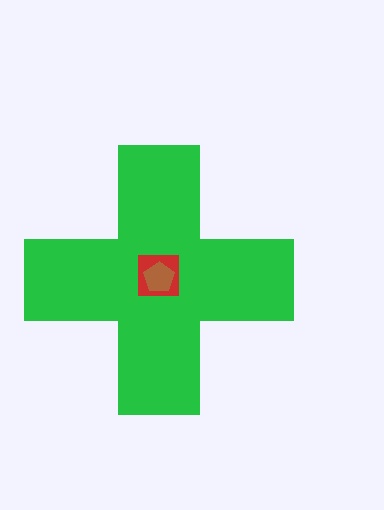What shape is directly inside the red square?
The brown pentagon.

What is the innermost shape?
The brown pentagon.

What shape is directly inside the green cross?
The red square.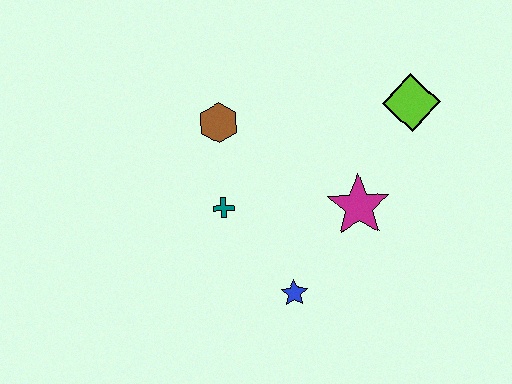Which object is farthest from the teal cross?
The lime diamond is farthest from the teal cross.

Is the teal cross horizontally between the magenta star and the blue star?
No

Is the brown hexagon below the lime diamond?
Yes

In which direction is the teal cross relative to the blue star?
The teal cross is above the blue star.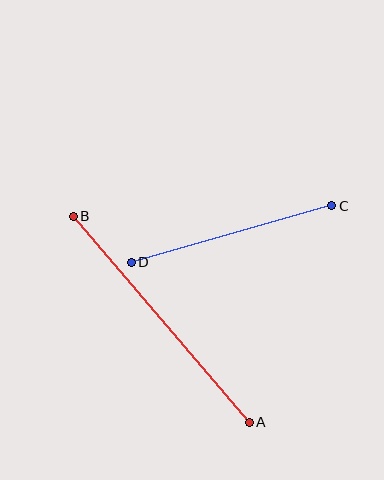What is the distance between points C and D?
The distance is approximately 209 pixels.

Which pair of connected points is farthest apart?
Points A and B are farthest apart.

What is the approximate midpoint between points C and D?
The midpoint is at approximately (231, 234) pixels.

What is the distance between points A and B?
The distance is approximately 271 pixels.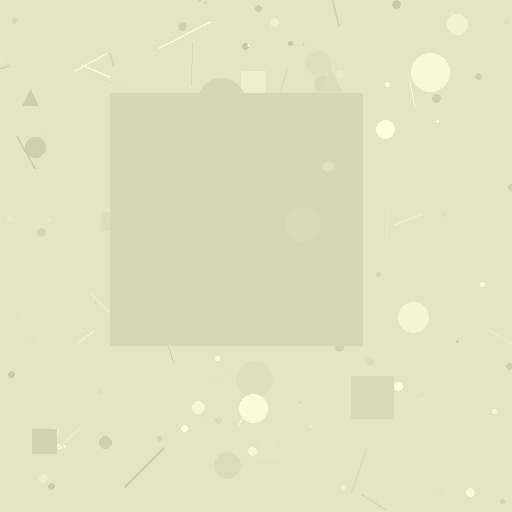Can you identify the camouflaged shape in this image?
The camouflaged shape is a square.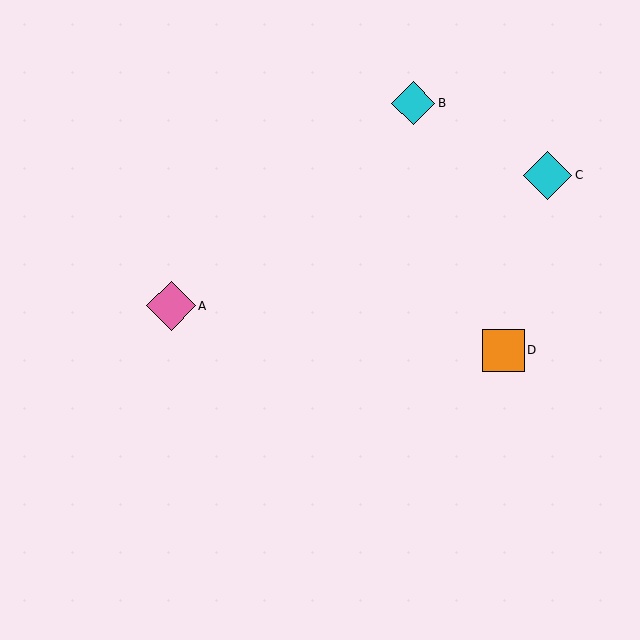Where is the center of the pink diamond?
The center of the pink diamond is at (171, 306).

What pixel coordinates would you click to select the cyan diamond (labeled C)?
Click at (547, 175) to select the cyan diamond C.